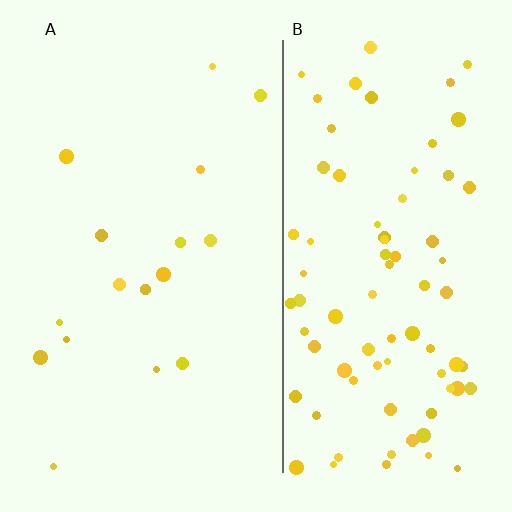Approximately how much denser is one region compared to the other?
Approximately 5.0× — region B over region A.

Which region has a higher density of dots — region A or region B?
B (the right).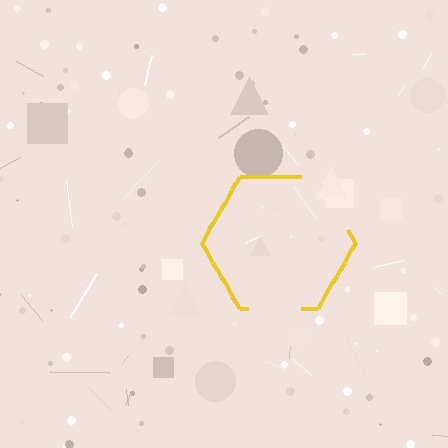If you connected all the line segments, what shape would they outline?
They would outline a hexagon.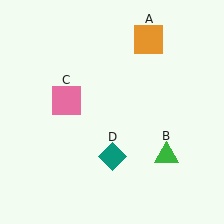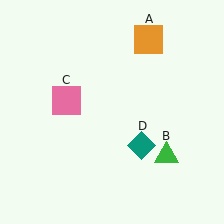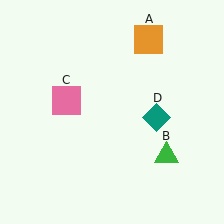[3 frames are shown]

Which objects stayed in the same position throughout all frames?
Orange square (object A) and green triangle (object B) and pink square (object C) remained stationary.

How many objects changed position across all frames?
1 object changed position: teal diamond (object D).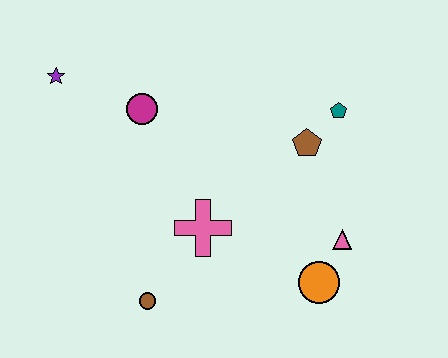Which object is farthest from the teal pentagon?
The purple star is farthest from the teal pentagon.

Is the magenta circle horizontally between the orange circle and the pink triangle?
No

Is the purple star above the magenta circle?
Yes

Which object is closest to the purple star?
The magenta circle is closest to the purple star.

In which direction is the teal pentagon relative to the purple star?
The teal pentagon is to the right of the purple star.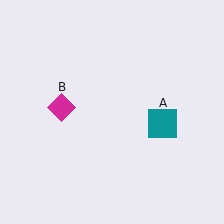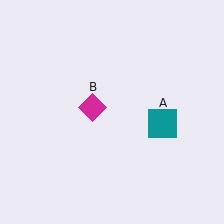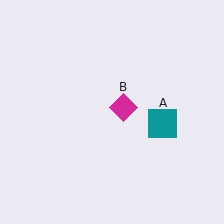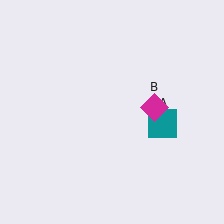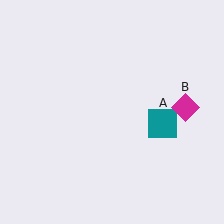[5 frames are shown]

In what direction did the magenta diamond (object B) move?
The magenta diamond (object B) moved right.